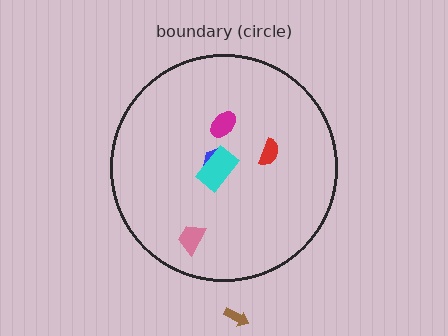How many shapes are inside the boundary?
5 inside, 1 outside.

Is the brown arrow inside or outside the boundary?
Outside.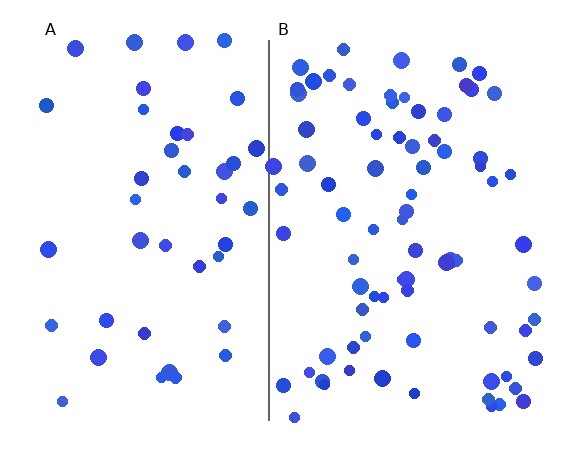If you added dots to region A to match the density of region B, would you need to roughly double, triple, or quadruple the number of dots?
Approximately double.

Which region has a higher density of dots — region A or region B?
B (the right).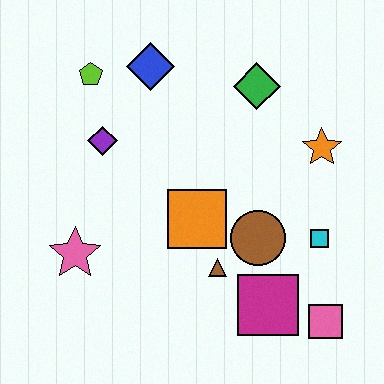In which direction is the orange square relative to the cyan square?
The orange square is to the left of the cyan square.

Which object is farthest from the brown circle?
The lime pentagon is farthest from the brown circle.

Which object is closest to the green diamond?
The orange star is closest to the green diamond.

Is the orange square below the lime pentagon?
Yes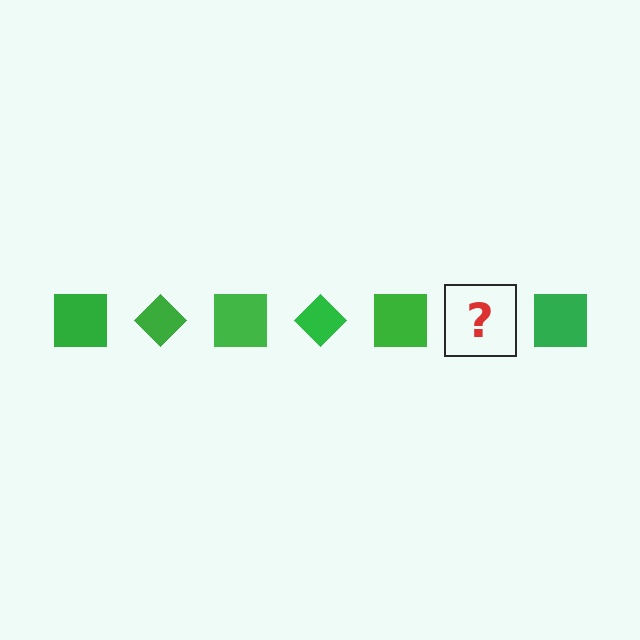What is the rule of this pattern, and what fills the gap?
The rule is that the pattern cycles through square, diamond shapes in green. The gap should be filled with a green diamond.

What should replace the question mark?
The question mark should be replaced with a green diamond.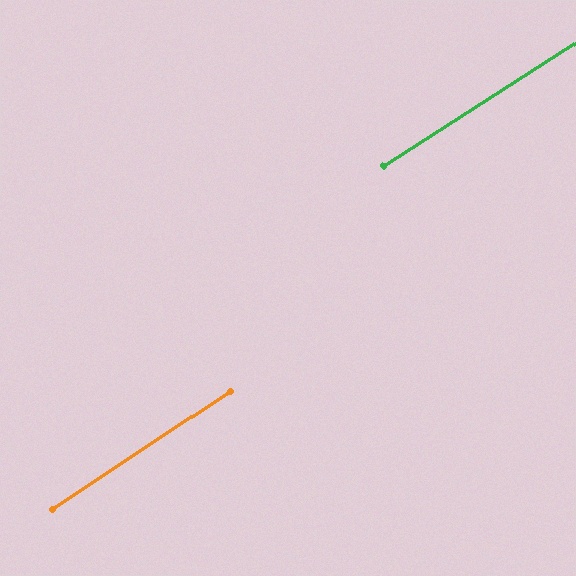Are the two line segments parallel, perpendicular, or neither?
Parallel — their directions differ by only 1.0°.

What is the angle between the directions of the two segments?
Approximately 1 degree.